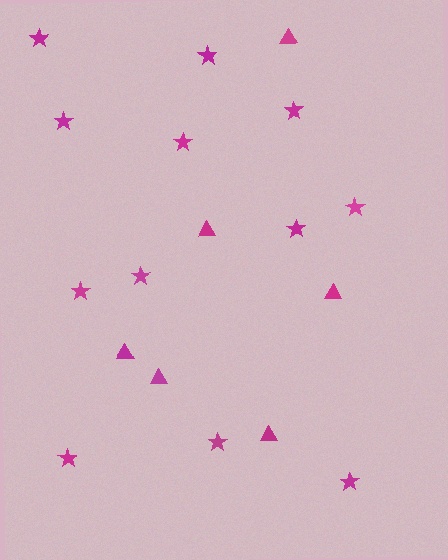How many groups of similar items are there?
There are 2 groups: one group of stars (12) and one group of triangles (6).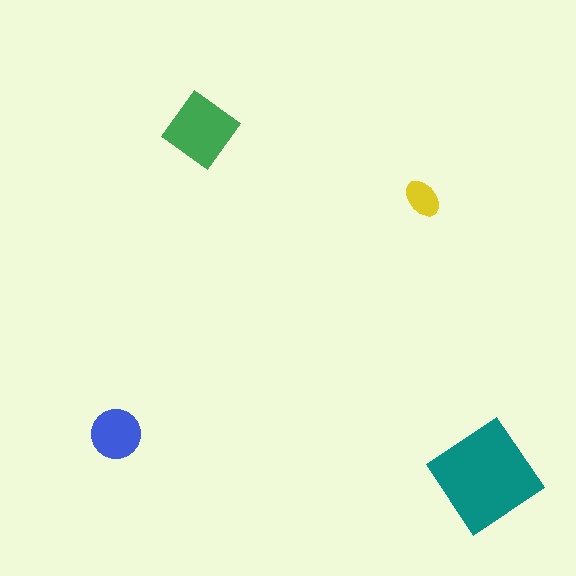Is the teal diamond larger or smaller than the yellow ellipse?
Larger.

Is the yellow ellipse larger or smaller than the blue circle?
Smaller.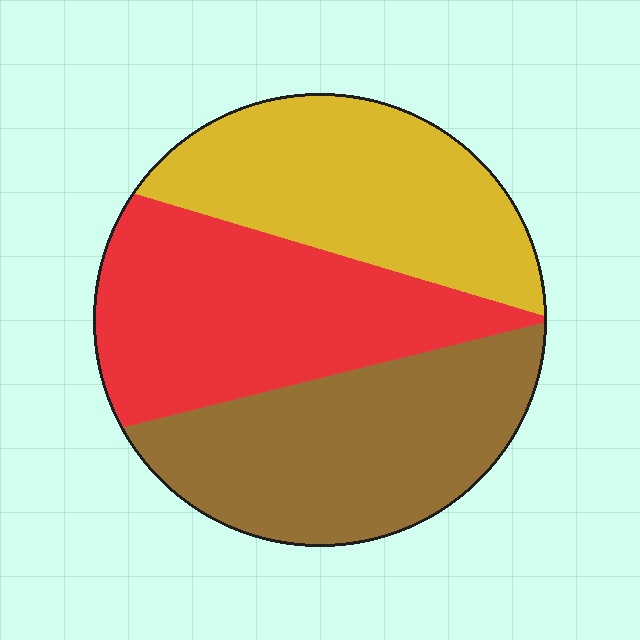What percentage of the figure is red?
Red takes up between a quarter and a half of the figure.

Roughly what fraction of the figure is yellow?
Yellow takes up about one third (1/3) of the figure.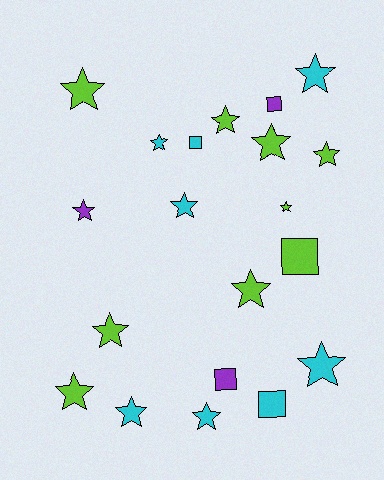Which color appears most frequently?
Lime, with 9 objects.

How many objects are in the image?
There are 20 objects.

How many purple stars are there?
There is 1 purple star.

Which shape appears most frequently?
Star, with 15 objects.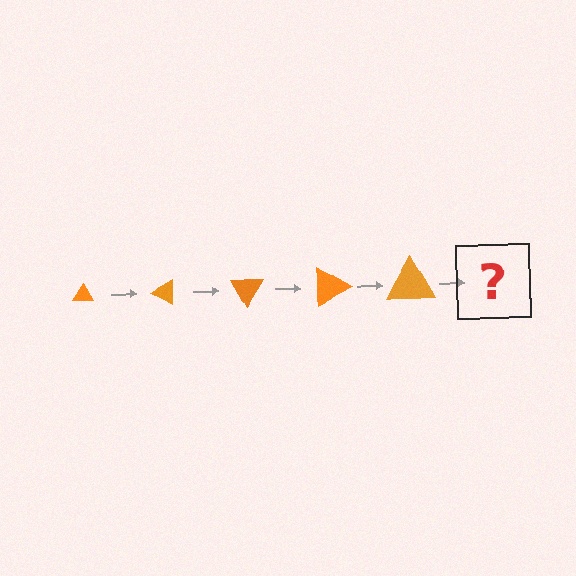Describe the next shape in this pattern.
It should be a triangle, larger than the previous one and rotated 150 degrees from the start.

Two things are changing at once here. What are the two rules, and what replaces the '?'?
The two rules are that the triangle grows larger each step and it rotates 30 degrees each step. The '?' should be a triangle, larger than the previous one and rotated 150 degrees from the start.